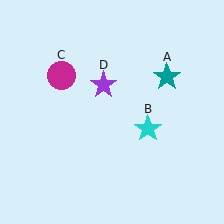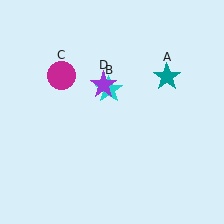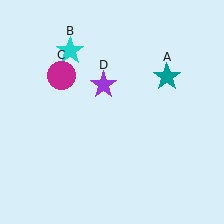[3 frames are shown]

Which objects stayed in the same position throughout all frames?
Teal star (object A) and magenta circle (object C) and purple star (object D) remained stationary.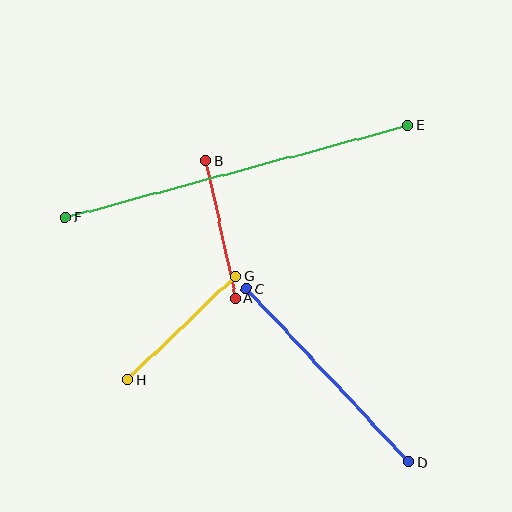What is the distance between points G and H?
The distance is approximately 150 pixels.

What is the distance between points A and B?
The distance is approximately 140 pixels.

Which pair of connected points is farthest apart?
Points E and F are farthest apart.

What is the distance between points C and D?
The distance is approximately 237 pixels.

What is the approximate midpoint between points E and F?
The midpoint is at approximately (237, 172) pixels.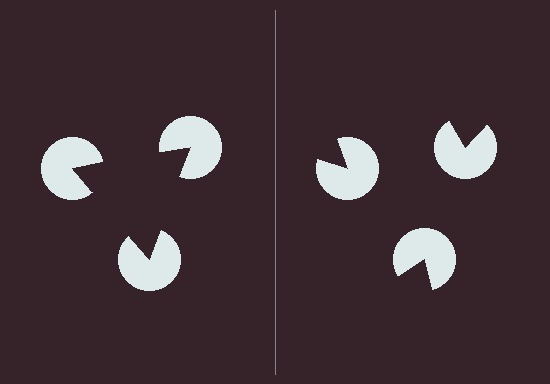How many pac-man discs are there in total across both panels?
6 — 3 on each side.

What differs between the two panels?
The pac-man discs are positioned identically on both sides; only the wedge orientations differ. On the left they align to a triangle; on the right they are misaligned.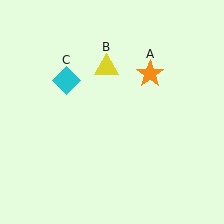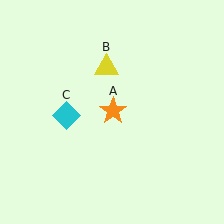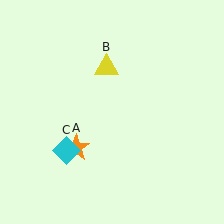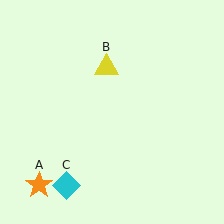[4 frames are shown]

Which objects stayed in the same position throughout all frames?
Yellow triangle (object B) remained stationary.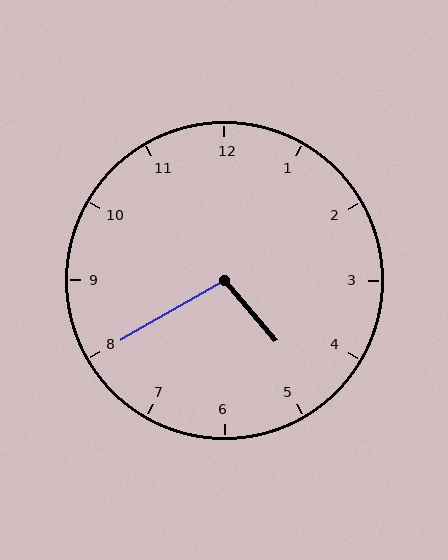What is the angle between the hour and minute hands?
Approximately 100 degrees.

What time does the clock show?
4:40.